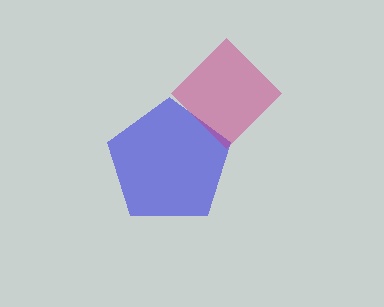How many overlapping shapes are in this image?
There are 2 overlapping shapes in the image.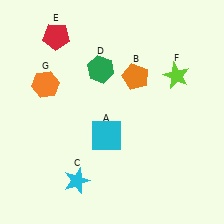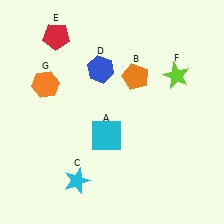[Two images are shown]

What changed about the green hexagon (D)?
In Image 1, D is green. In Image 2, it changed to blue.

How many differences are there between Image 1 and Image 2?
There is 1 difference between the two images.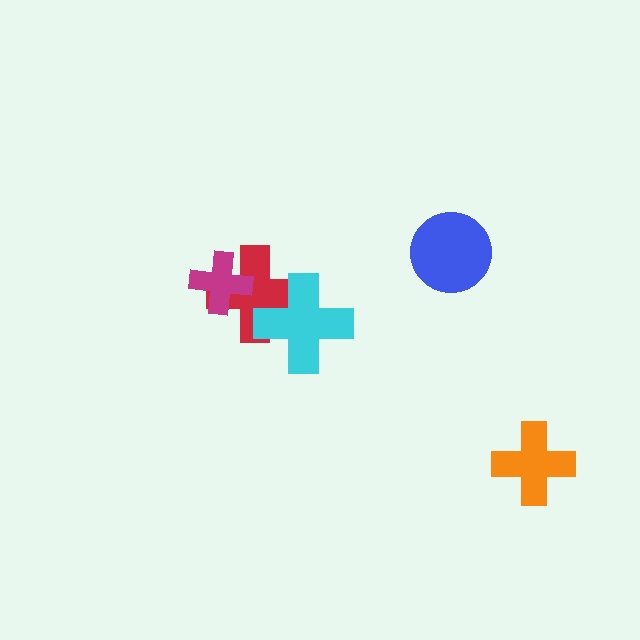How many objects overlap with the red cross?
2 objects overlap with the red cross.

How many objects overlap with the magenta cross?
1 object overlaps with the magenta cross.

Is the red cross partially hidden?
Yes, it is partially covered by another shape.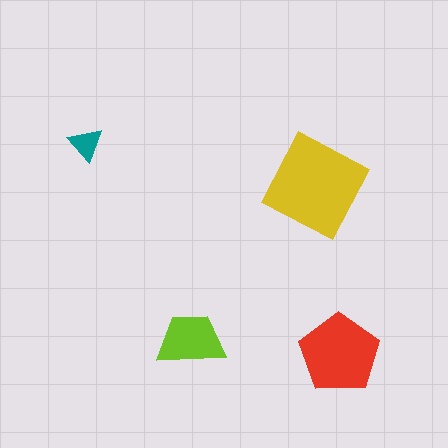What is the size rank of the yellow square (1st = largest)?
1st.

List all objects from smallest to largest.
The teal triangle, the lime trapezoid, the red pentagon, the yellow square.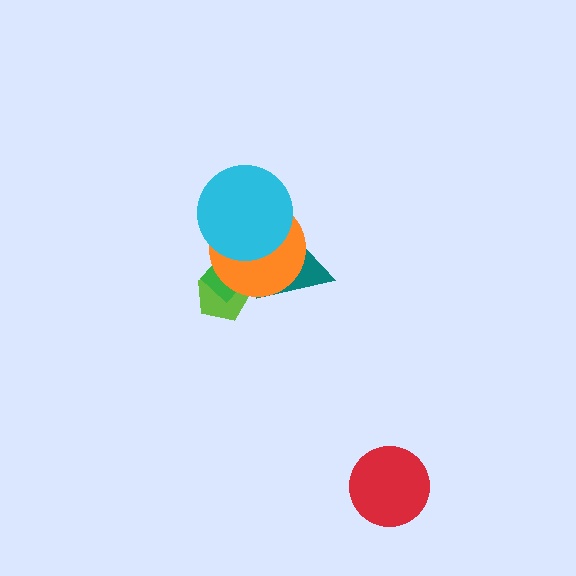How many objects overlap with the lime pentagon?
2 objects overlap with the lime pentagon.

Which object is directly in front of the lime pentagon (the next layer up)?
The green diamond is directly in front of the lime pentagon.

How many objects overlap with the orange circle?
4 objects overlap with the orange circle.